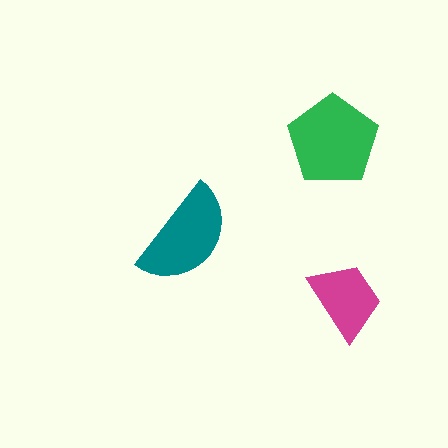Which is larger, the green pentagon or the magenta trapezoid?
The green pentagon.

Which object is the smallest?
The magenta trapezoid.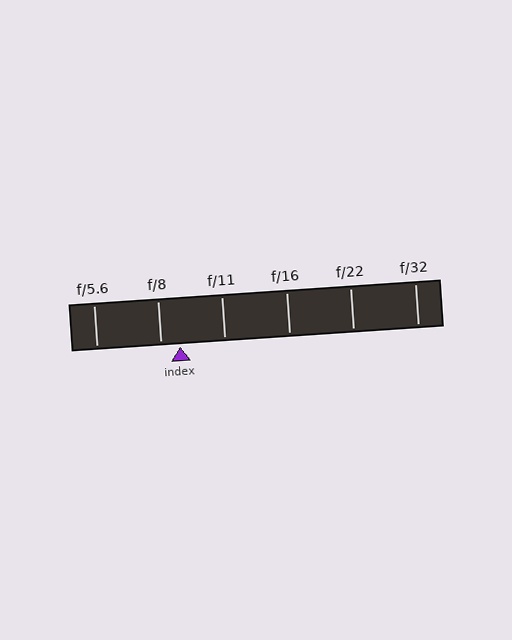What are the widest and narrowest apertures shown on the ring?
The widest aperture shown is f/5.6 and the narrowest is f/32.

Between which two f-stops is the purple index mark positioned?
The index mark is between f/8 and f/11.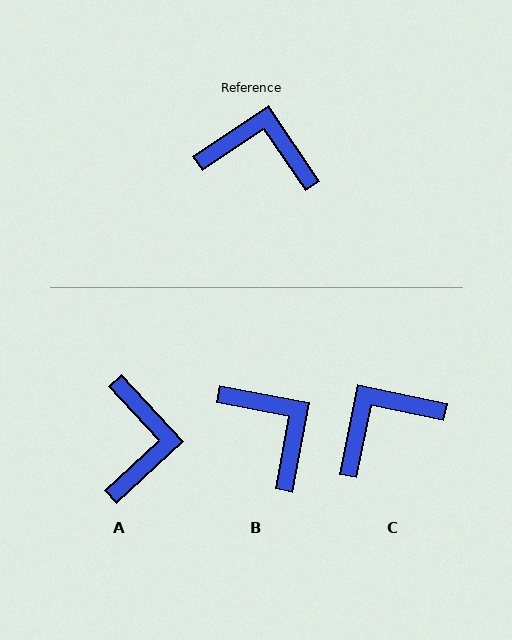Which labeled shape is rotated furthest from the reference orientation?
A, about 81 degrees away.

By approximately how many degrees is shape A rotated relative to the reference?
Approximately 81 degrees clockwise.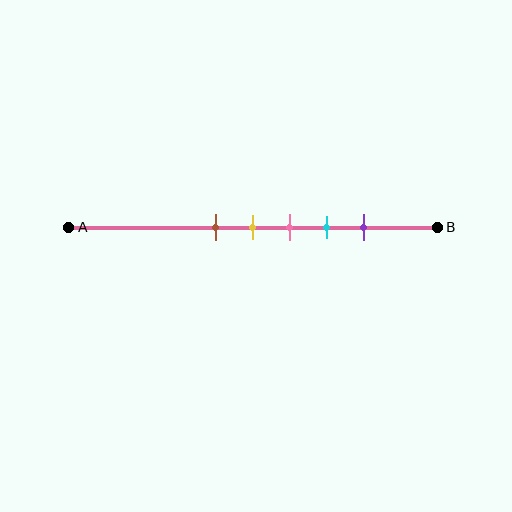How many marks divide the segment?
There are 5 marks dividing the segment.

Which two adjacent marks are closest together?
The brown and yellow marks are the closest adjacent pair.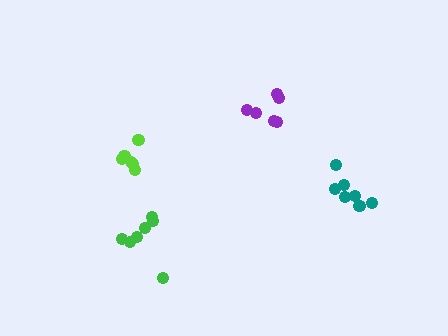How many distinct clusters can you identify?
There are 4 distinct clusters.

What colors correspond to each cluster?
The clusters are colored: teal, purple, lime, green.